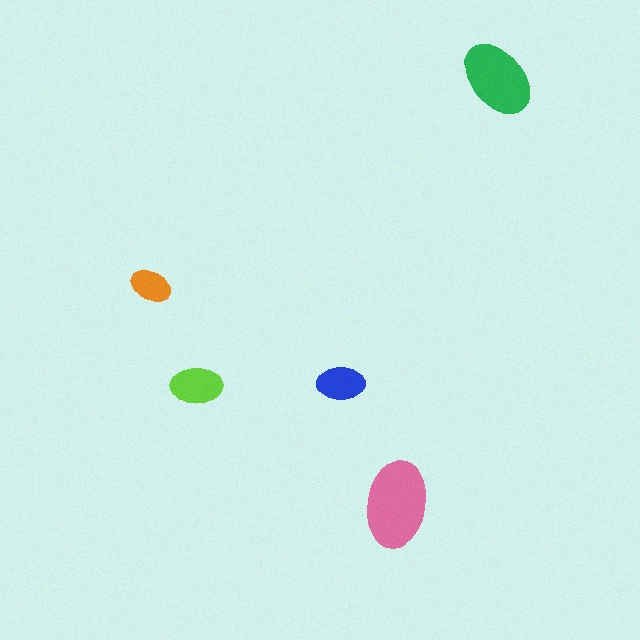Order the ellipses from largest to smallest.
the pink one, the green one, the lime one, the blue one, the orange one.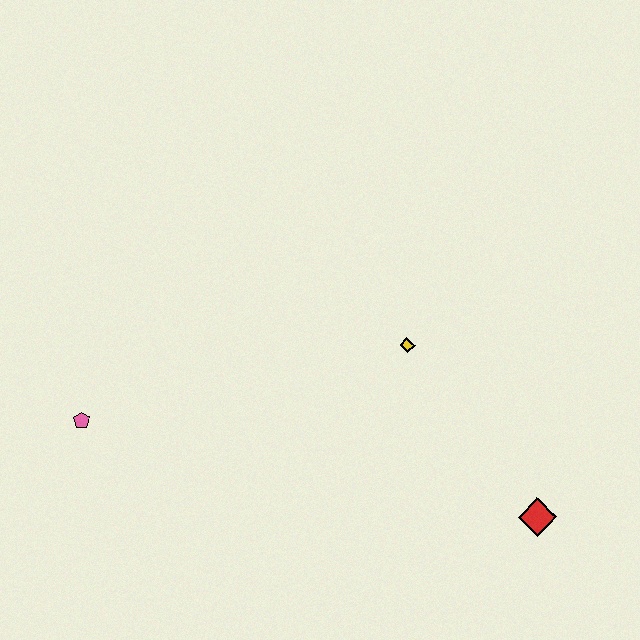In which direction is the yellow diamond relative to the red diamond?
The yellow diamond is above the red diamond.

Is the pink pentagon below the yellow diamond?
Yes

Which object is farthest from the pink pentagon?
The red diamond is farthest from the pink pentagon.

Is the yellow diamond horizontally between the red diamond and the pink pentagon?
Yes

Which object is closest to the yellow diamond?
The red diamond is closest to the yellow diamond.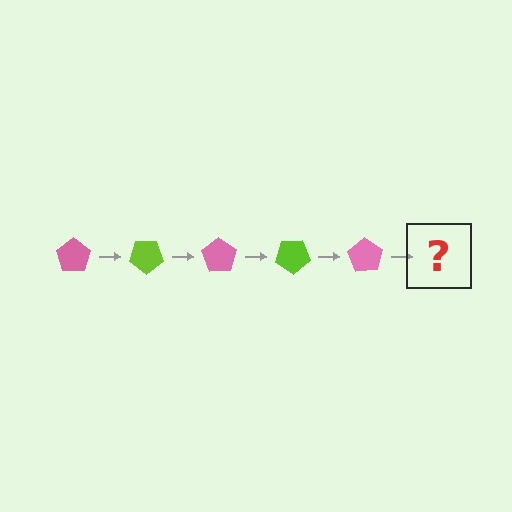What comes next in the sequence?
The next element should be a lime pentagon, rotated 175 degrees from the start.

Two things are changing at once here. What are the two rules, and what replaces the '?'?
The two rules are that it rotates 35 degrees each step and the color cycles through pink and lime. The '?' should be a lime pentagon, rotated 175 degrees from the start.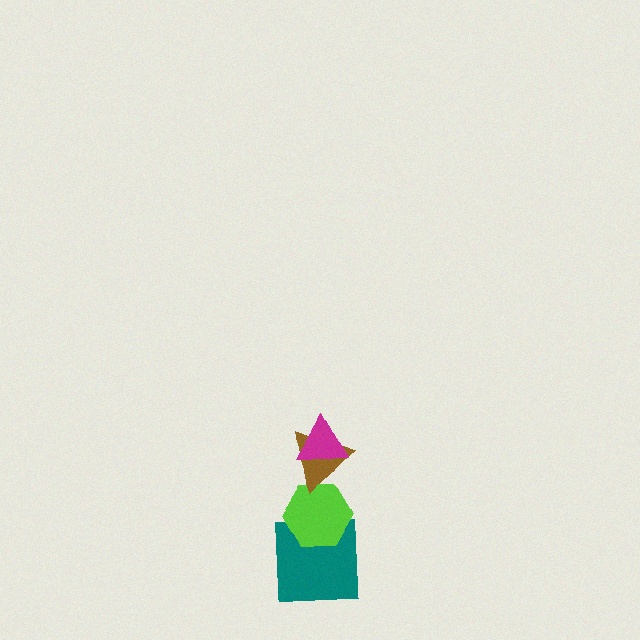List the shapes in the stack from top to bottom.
From top to bottom: the magenta triangle, the brown triangle, the lime hexagon, the teal square.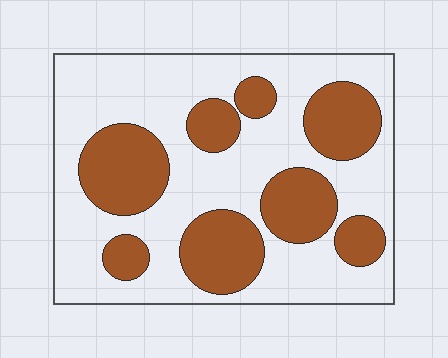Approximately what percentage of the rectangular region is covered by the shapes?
Approximately 35%.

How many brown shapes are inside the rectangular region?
8.